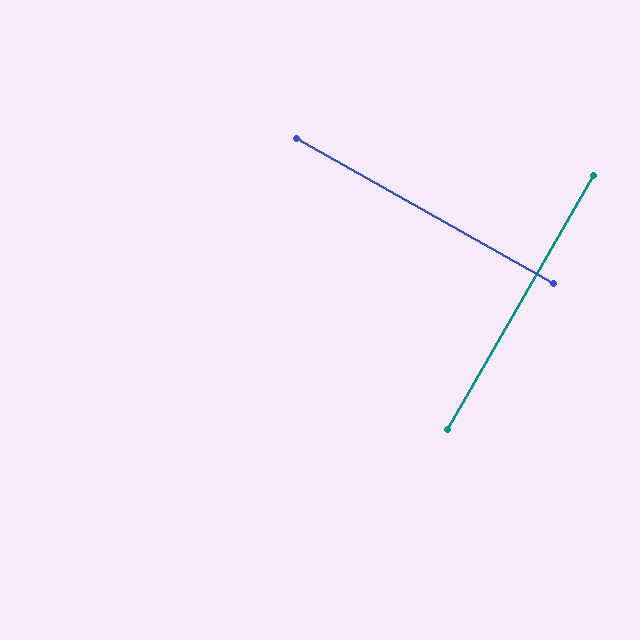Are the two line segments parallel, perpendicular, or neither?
Perpendicular — they meet at approximately 89°.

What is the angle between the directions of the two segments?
Approximately 89 degrees.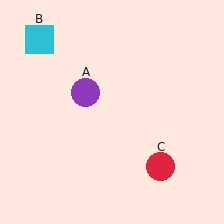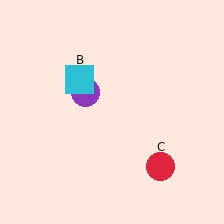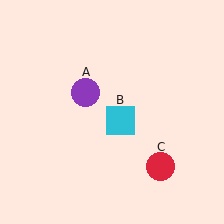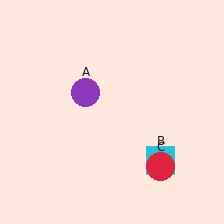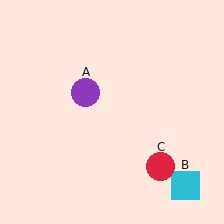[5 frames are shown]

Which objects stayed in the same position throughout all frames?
Purple circle (object A) and red circle (object C) remained stationary.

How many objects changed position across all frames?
1 object changed position: cyan square (object B).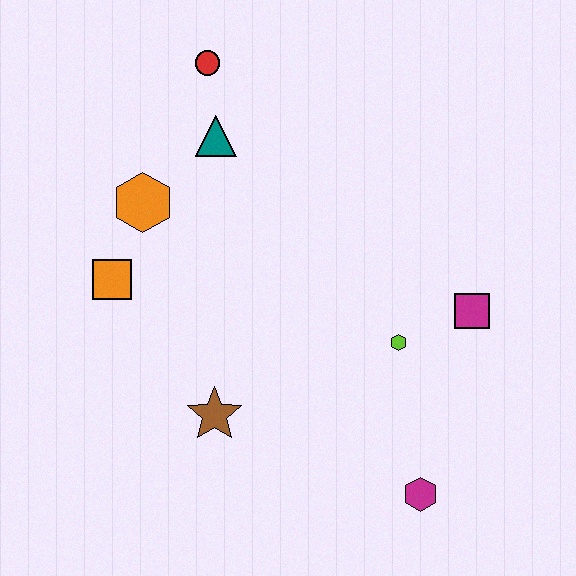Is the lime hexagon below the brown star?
No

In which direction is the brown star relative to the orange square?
The brown star is below the orange square.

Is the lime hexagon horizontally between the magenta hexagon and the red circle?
Yes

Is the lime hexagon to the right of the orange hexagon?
Yes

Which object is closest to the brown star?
The orange square is closest to the brown star.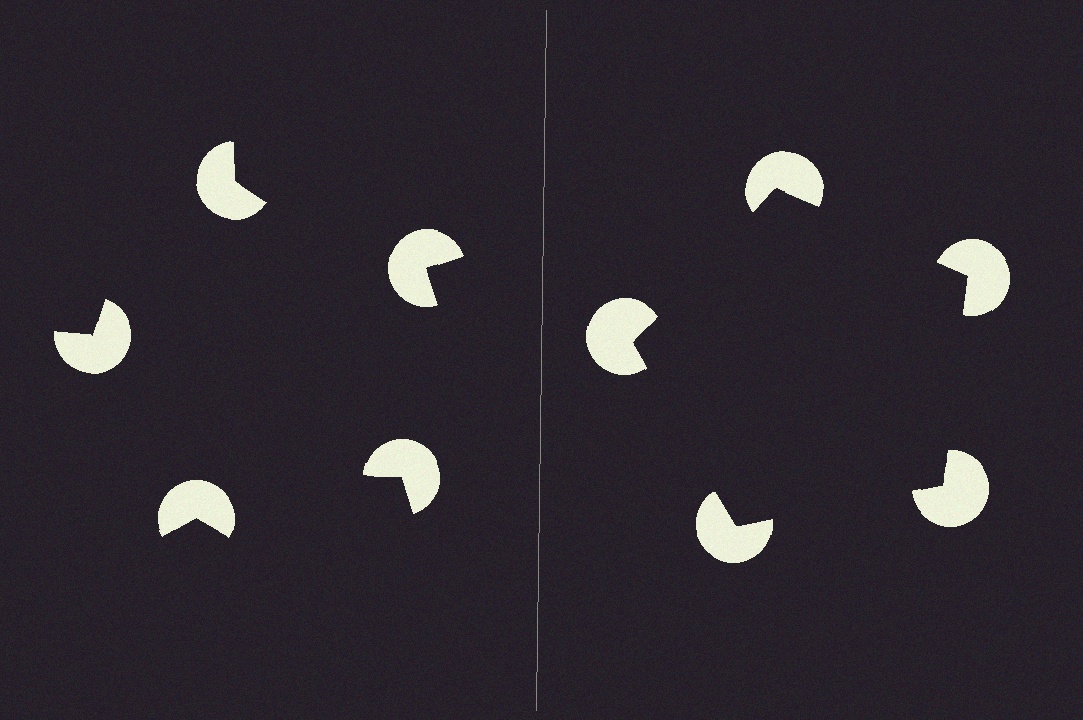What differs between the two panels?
The pac-man discs are positioned identically on both sides; only the wedge orientations differ. On the right they align to a pentagon; on the left they are misaligned.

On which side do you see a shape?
An illusory pentagon appears on the right side. On the left side the wedge cuts are rotated, so no coherent shape forms.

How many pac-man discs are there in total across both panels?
10 — 5 on each side.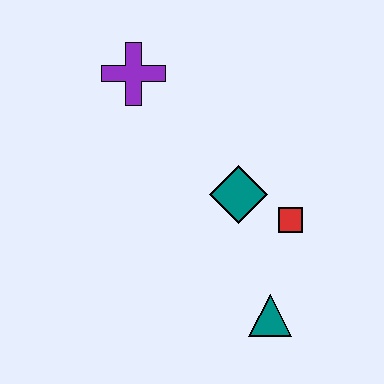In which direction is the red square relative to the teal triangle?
The red square is above the teal triangle.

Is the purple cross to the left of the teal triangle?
Yes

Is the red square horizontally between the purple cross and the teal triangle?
No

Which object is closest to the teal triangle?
The red square is closest to the teal triangle.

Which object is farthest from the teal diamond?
The purple cross is farthest from the teal diamond.